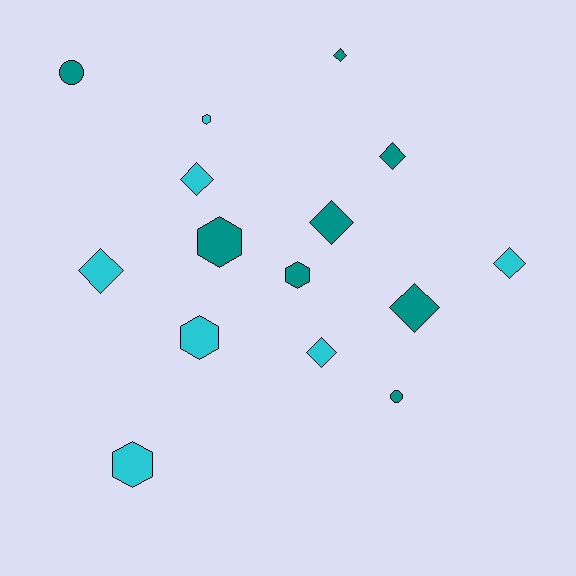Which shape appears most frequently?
Diamond, with 8 objects.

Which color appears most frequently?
Teal, with 8 objects.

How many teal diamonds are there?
There are 4 teal diamonds.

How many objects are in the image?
There are 15 objects.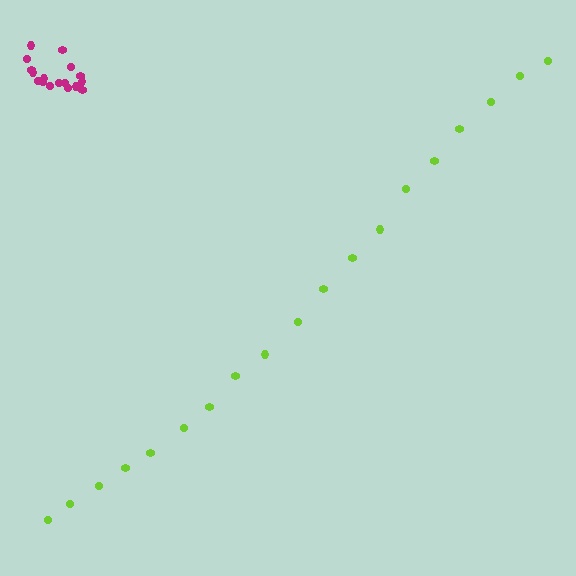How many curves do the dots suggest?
There are 2 distinct paths.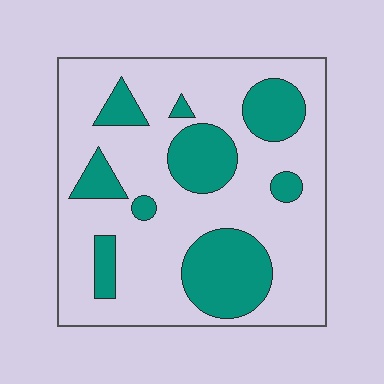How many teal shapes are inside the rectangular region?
9.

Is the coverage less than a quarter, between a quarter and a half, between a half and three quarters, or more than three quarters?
Between a quarter and a half.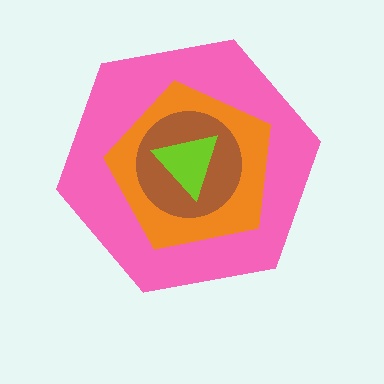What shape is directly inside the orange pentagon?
The brown circle.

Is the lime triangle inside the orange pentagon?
Yes.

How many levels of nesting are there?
4.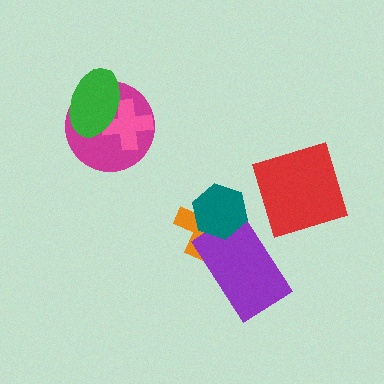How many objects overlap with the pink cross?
2 objects overlap with the pink cross.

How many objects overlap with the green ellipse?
2 objects overlap with the green ellipse.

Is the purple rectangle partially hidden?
Yes, it is partially covered by another shape.